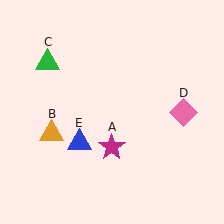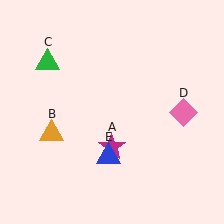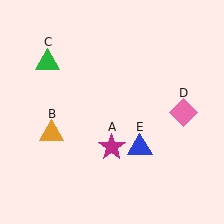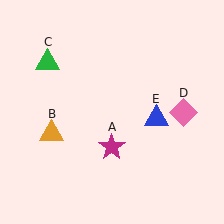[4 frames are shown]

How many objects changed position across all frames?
1 object changed position: blue triangle (object E).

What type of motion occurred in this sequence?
The blue triangle (object E) rotated counterclockwise around the center of the scene.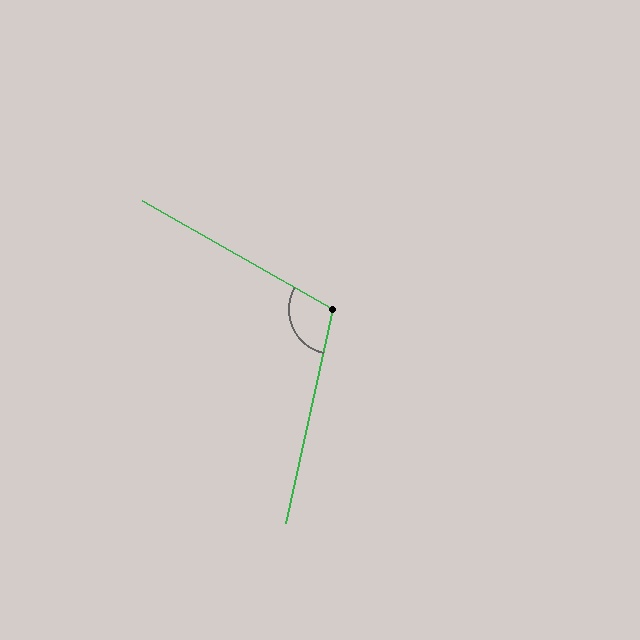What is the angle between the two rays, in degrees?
Approximately 107 degrees.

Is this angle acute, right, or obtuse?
It is obtuse.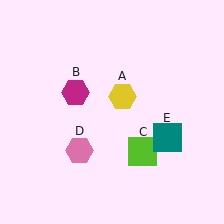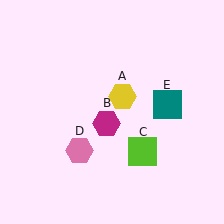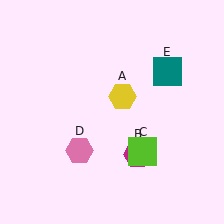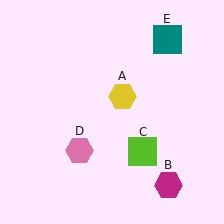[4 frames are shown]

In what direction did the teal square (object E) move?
The teal square (object E) moved up.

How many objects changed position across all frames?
2 objects changed position: magenta hexagon (object B), teal square (object E).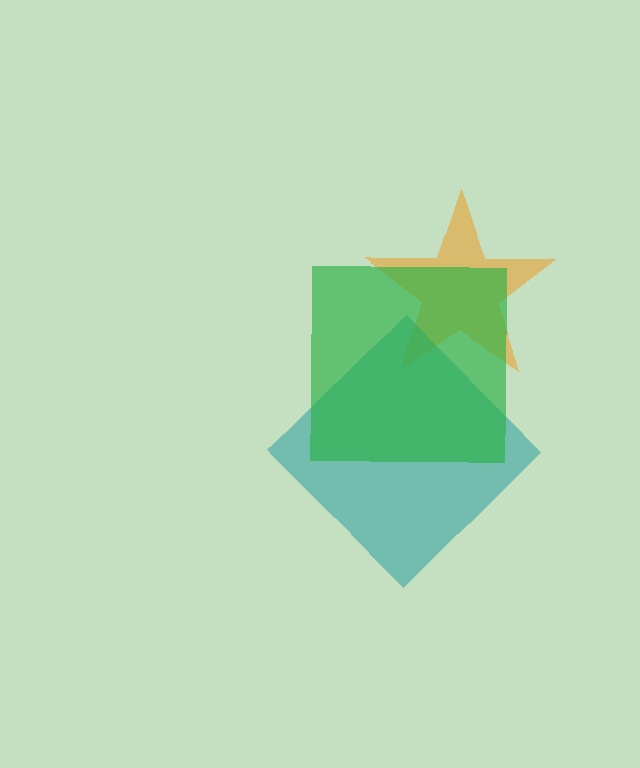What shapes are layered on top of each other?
The layered shapes are: an orange star, a teal diamond, a green square.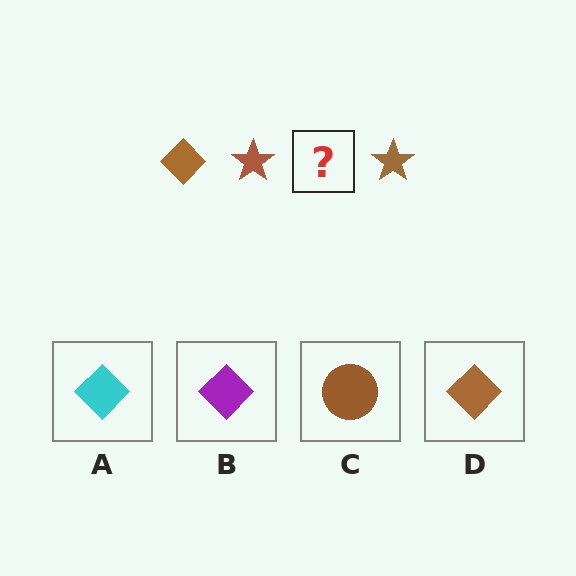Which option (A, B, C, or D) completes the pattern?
D.